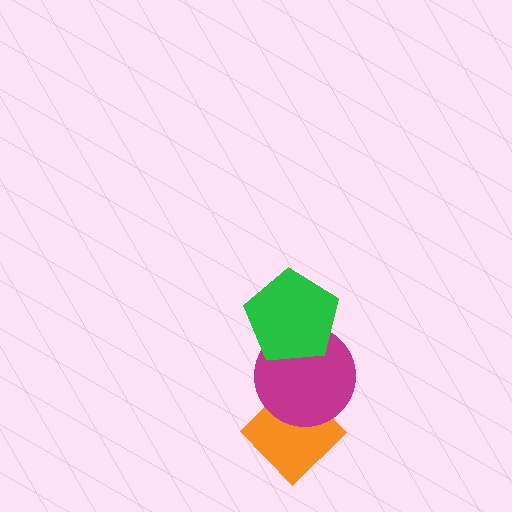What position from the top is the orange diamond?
The orange diamond is 3rd from the top.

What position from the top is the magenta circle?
The magenta circle is 2nd from the top.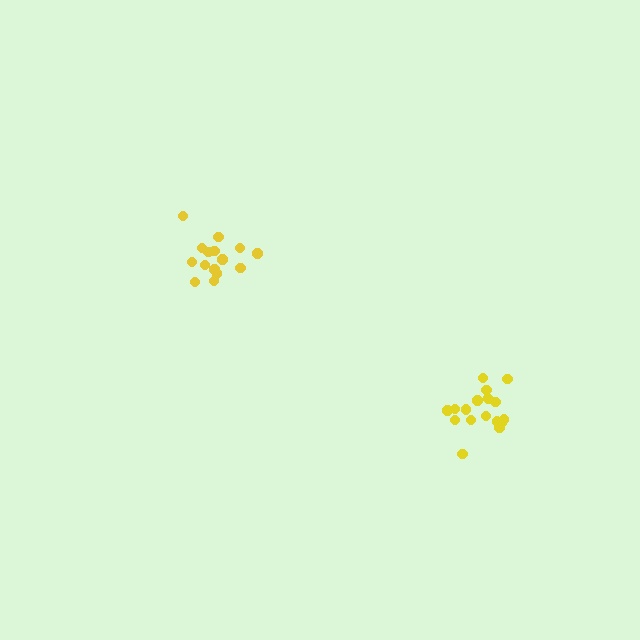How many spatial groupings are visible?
There are 2 spatial groupings.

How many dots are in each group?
Group 1: 15 dots, Group 2: 17 dots (32 total).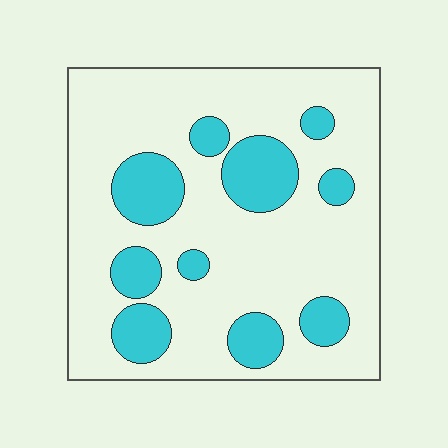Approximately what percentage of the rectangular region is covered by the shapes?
Approximately 25%.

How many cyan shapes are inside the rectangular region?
10.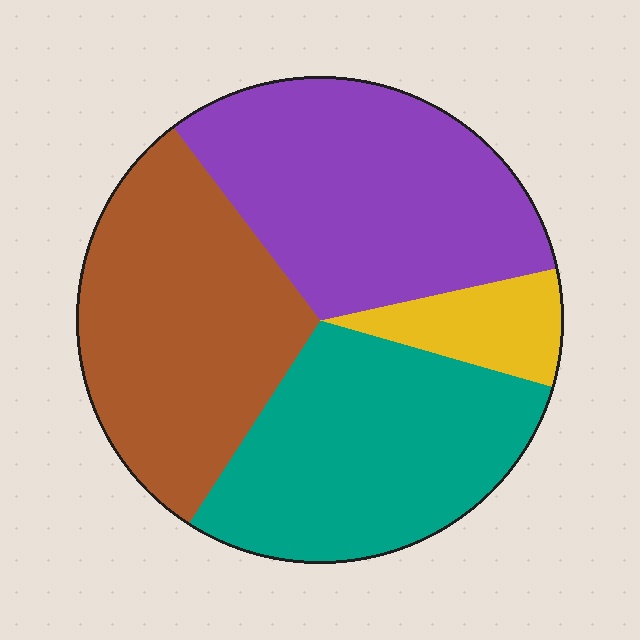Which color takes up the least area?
Yellow, at roughly 10%.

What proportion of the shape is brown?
Brown covers roughly 30% of the shape.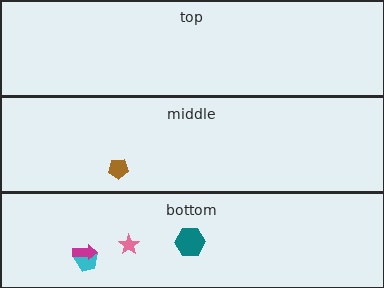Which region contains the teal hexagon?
The bottom region.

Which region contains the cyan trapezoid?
The bottom region.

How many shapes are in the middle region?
1.